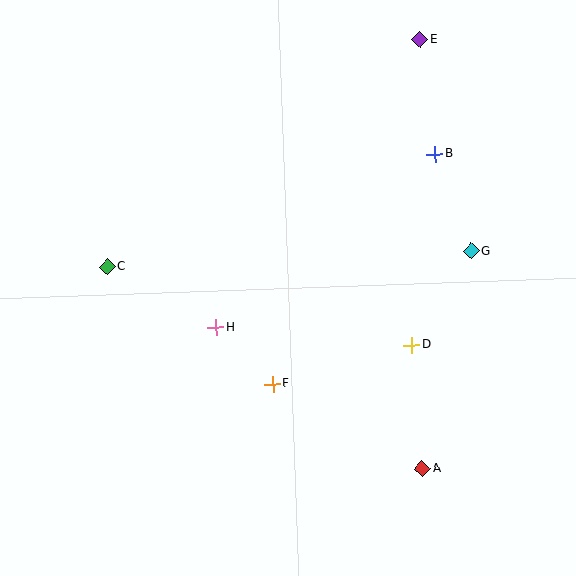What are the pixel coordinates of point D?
Point D is at (412, 345).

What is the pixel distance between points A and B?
The distance between A and B is 315 pixels.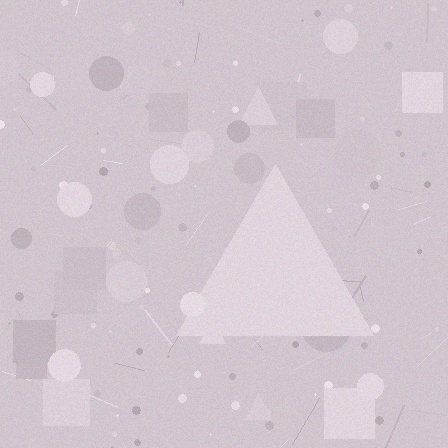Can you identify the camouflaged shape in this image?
The camouflaged shape is a triangle.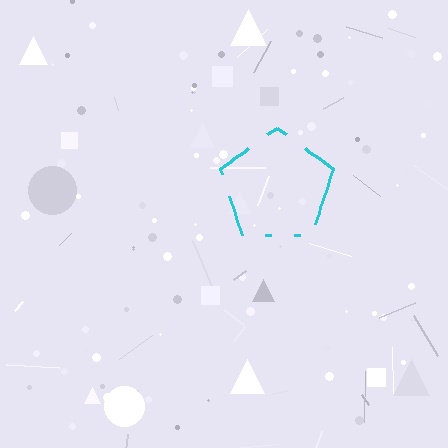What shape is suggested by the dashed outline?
The dashed outline suggests a pentagon.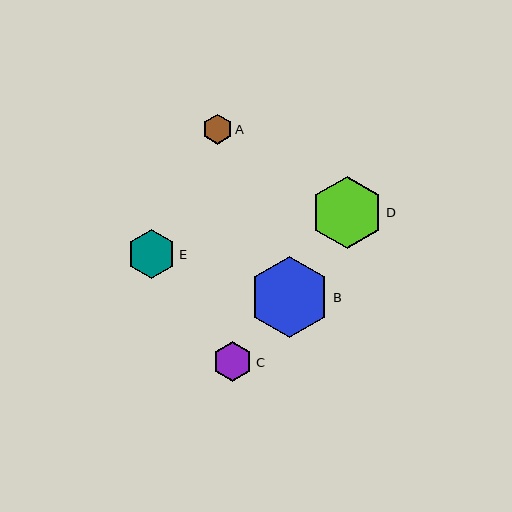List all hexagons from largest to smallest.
From largest to smallest: B, D, E, C, A.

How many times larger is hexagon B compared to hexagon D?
Hexagon B is approximately 1.1 times the size of hexagon D.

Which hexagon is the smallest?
Hexagon A is the smallest with a size of approximately 30 pixels.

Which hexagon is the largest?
Hexagon B is the largest with a size of approximately 81 pixels.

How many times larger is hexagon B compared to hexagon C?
Hexagon B is approximately 2.0 times the size of hexagon C.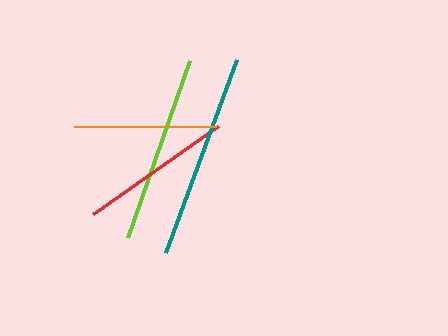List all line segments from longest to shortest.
From longest to shortest: teal, lime, red, orange.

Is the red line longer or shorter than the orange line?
The red line is longer than the orange line.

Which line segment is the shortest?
The orange line is the shortest at approximately 142 pixels.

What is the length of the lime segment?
The lime segment is approximately 187 pixels long.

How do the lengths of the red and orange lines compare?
The red and orange lines are approximately the same length.